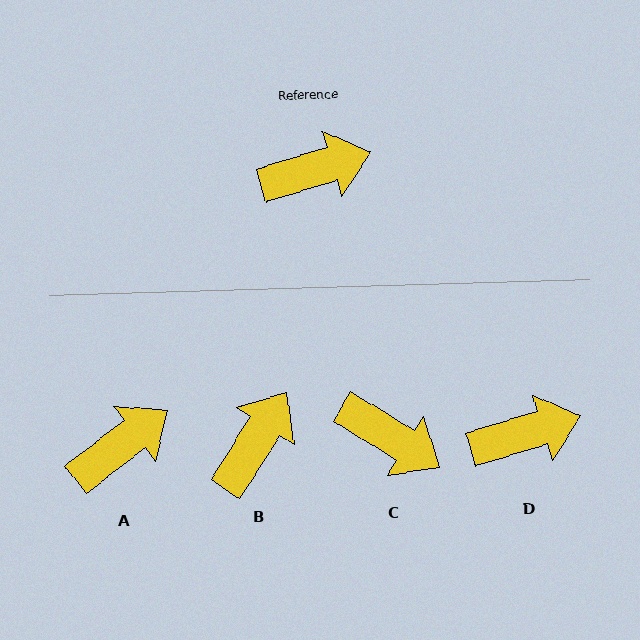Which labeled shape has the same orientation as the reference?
D.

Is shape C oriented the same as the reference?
No, it is off by about 49 degrees.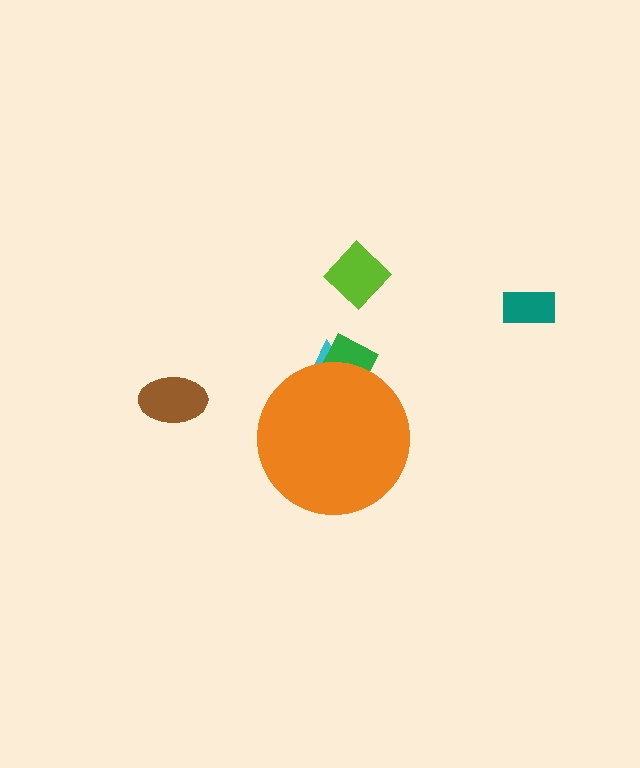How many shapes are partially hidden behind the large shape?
2 shapes are partially hidden.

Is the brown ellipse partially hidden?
No, the brown ellipse is fully visible.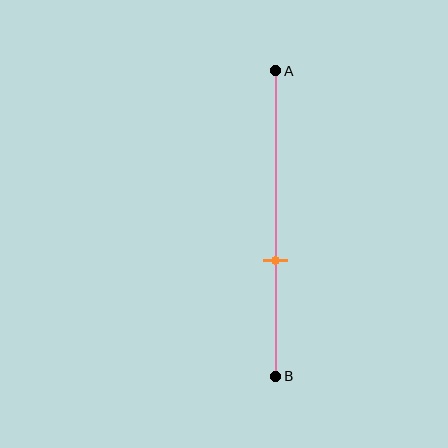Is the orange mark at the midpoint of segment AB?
No, the mark is at about 60% from A, not at the 50% midpoint.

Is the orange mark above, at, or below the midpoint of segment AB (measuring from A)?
The orange mark is below the midpoint of segment AB.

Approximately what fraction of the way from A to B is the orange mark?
The orange mark is approximately 60% of the way from A to B.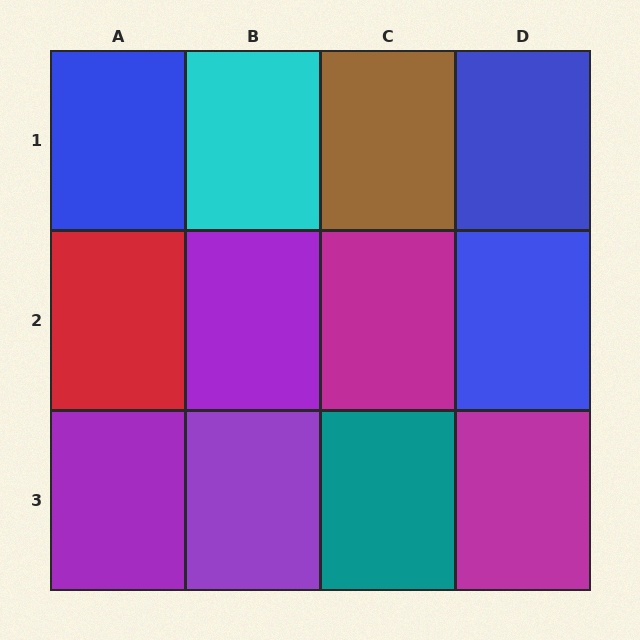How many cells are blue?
3 cells are blue.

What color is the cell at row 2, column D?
Blue.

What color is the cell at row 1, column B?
Cyan.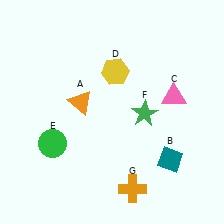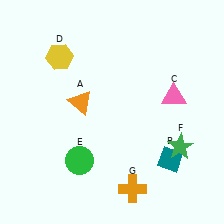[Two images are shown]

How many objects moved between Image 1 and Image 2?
3 objects moved between the two images.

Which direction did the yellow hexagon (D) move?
The yellow hexagon (D) moved left.